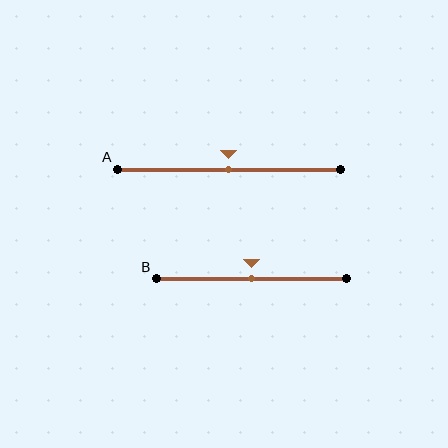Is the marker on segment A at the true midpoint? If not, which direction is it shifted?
Yes, the marker on segment A is at the true midpoint.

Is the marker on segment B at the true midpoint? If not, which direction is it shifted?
Yes, the marker on segment B is at the true midpoint.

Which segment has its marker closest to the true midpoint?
Segment A has its marker closest to the true midpoint.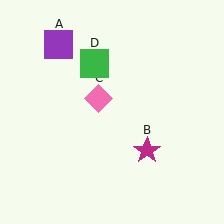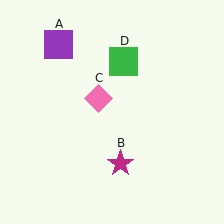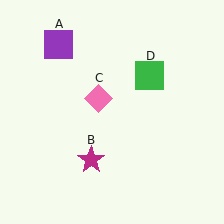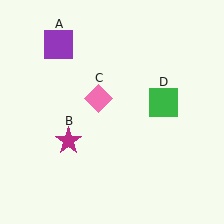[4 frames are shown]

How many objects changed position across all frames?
2 objects changed position: magenta star (object B), green square (object D).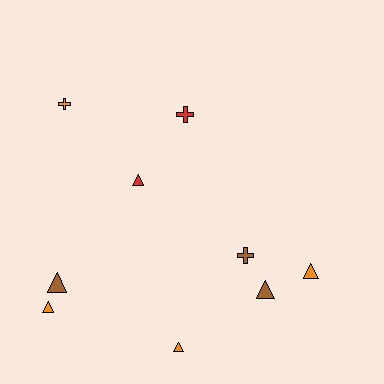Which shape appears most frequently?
Triangle, with 6 objects.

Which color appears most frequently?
Orange, with 4 objects.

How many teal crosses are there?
There are no teal crosses.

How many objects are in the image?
There are 9 objects.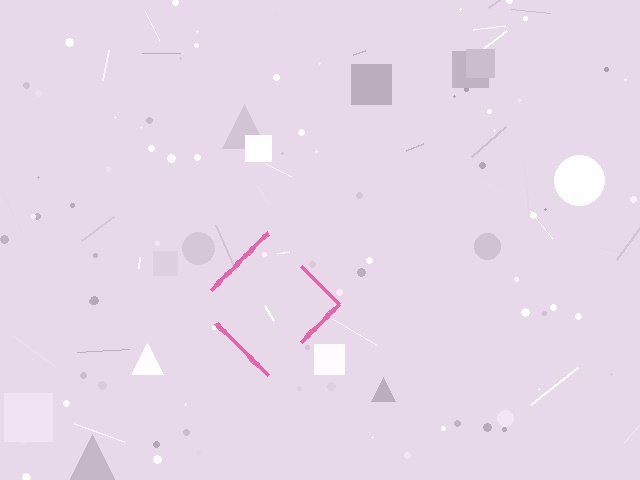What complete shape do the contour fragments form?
The contour fragments form a diamond.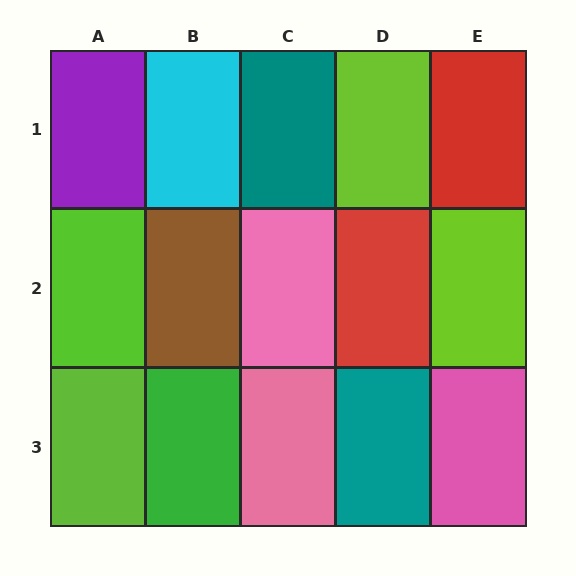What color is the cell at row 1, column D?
Lime.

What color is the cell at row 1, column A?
Purple.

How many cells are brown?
1 cell is brown.